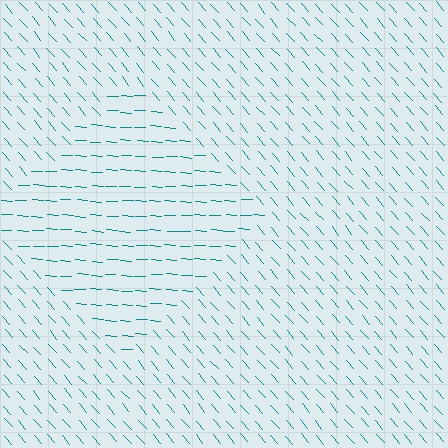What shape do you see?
I see a diamond.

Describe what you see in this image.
The image is filled with small teal line segments. A diamond region in the image has lines oriented differently from the surrounding lines, creating a visible texture boundary.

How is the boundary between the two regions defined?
The boundary is defined purely by a change in line orientation (approximately 45 degrees difference). All lines are the same color and thickness.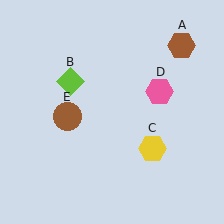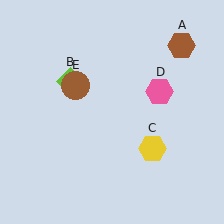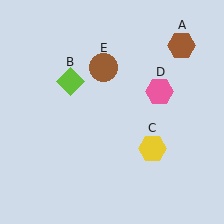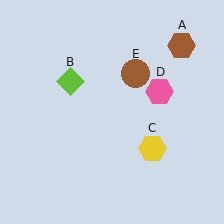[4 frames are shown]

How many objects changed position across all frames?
1 object changed position: brown circle (object E).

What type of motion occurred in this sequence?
The brown circle (object E) rotated clockwise around the center of the scene.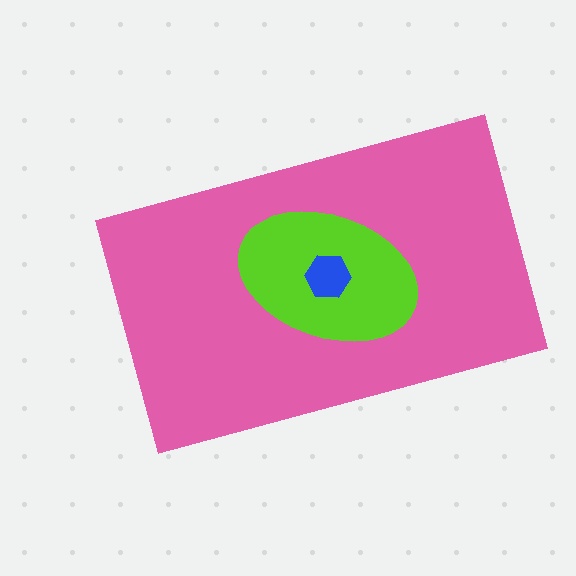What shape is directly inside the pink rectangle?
The lime ellipse.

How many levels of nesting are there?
3.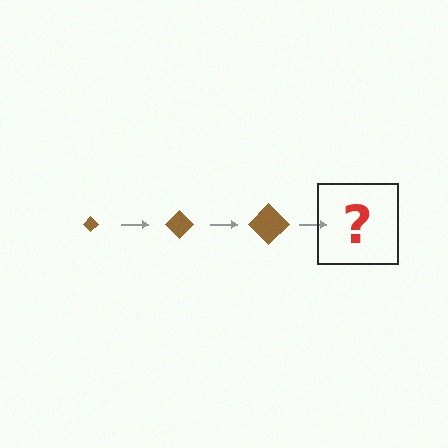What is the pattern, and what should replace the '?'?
The pattern is that the diamond gets progressively larger each step. The '?' should be a brown diamond, larger than the previous one.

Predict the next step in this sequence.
The next step is a brown diamond, larger than the previous one.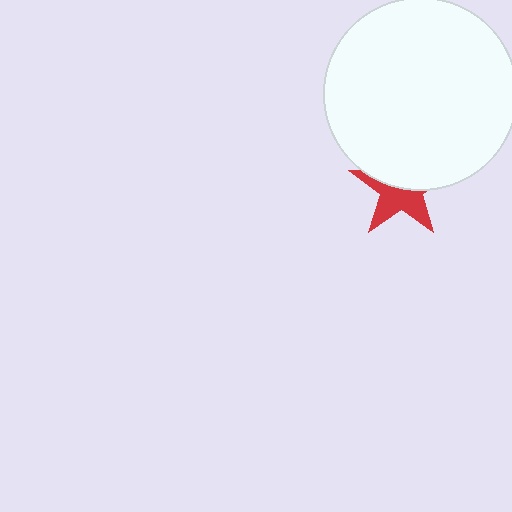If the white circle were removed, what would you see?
You would see the complete red star.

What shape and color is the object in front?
The object in front is a white circle.